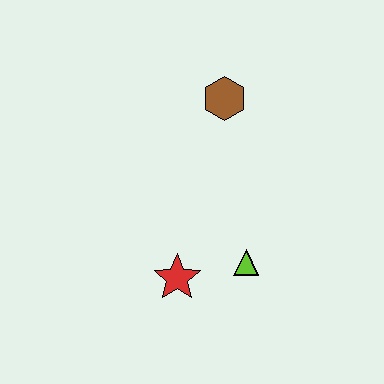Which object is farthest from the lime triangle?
The brown hexagon is farthest from the lime triangle.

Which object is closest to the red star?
The lime triangle is closest to the red star.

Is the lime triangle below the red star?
No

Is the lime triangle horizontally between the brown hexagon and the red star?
No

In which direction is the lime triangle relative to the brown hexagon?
The lime triangle is below the brown hexagon.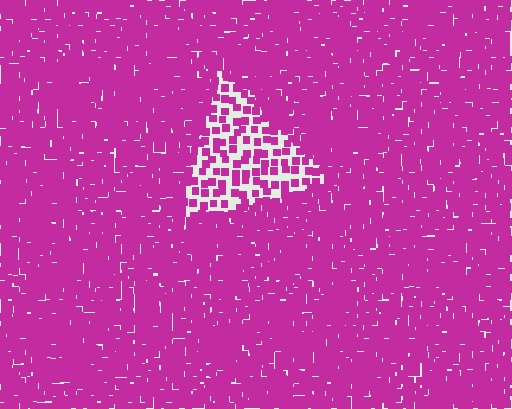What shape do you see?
I see a triangle.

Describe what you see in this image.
The image contains small magenta elements arranged at two different densities. A triangle-shaped region is visible where the elements are less densely packed than the surrounding area.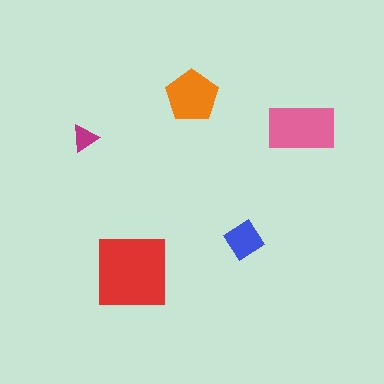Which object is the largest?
The red square.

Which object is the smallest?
The magenta triangle.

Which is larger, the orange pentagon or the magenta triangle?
The orange pentagon.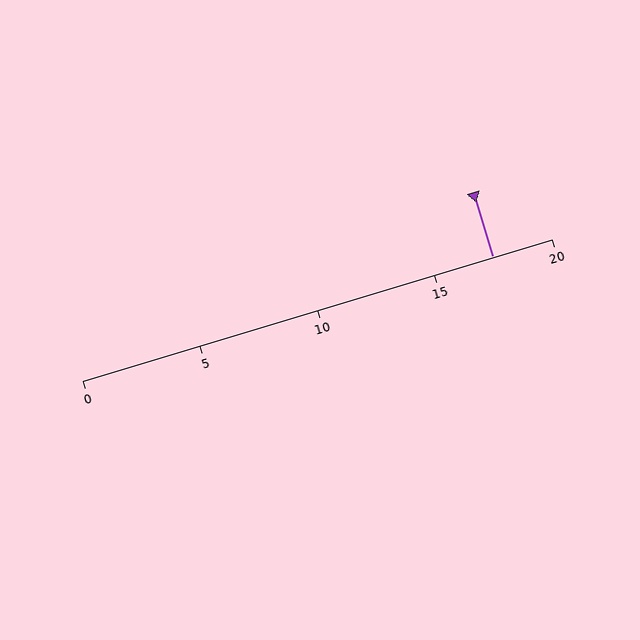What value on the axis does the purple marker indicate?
The marker indicates approximately 17.5.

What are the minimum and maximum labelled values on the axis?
The axis runs from 0 to 20.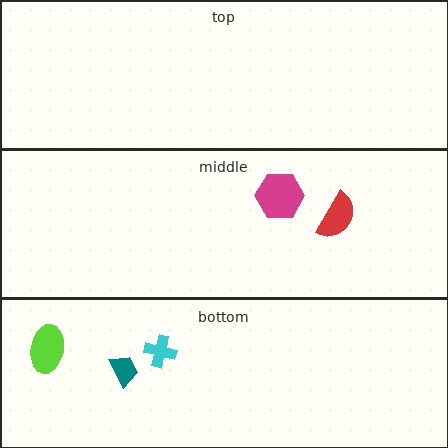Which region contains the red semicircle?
The middle region.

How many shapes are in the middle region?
2.